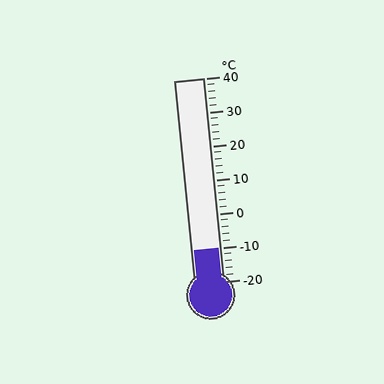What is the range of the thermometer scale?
The thermometer scale ranges from -20°C to 40°C.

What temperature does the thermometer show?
The thermometer shows approximately -10°C.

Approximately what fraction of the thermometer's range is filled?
The thermometer is filled to approximately 15% of its range.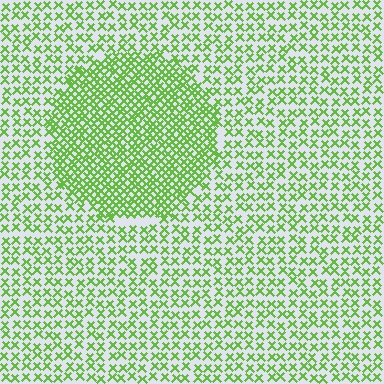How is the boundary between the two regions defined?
The boundary is defined by a change in element density (approximately 2.0x ratio). All elements are the same color, size, and shape.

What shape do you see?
I see a circle.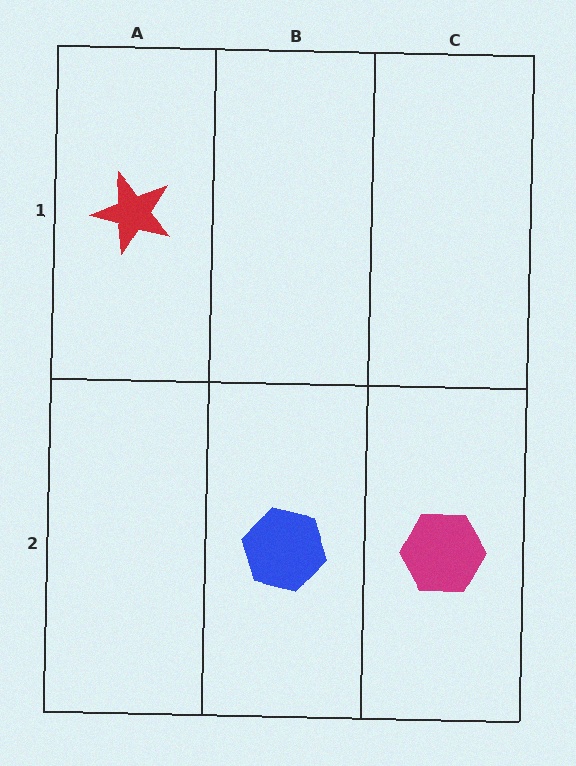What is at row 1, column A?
A red star.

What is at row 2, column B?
A blue hexagon.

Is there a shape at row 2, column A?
No, that cell is empty.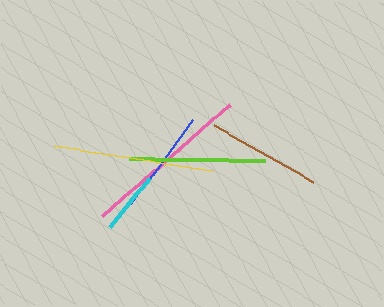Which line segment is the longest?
The pink line is the longest at approximately 170 pixels.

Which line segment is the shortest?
The cyan line is the shortest at approximately 62 pixels.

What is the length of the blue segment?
The blue segment is approximately 105 pixels long.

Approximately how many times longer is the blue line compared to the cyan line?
The blue line is approximately 1.7 times the length of the cyan line.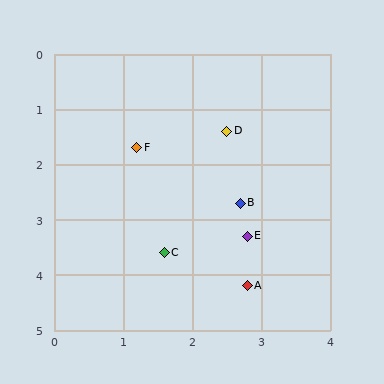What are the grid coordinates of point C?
Point C is at approximately (1.6, 3.6).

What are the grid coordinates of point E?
Point E is at approximately (2.8, 3.3).